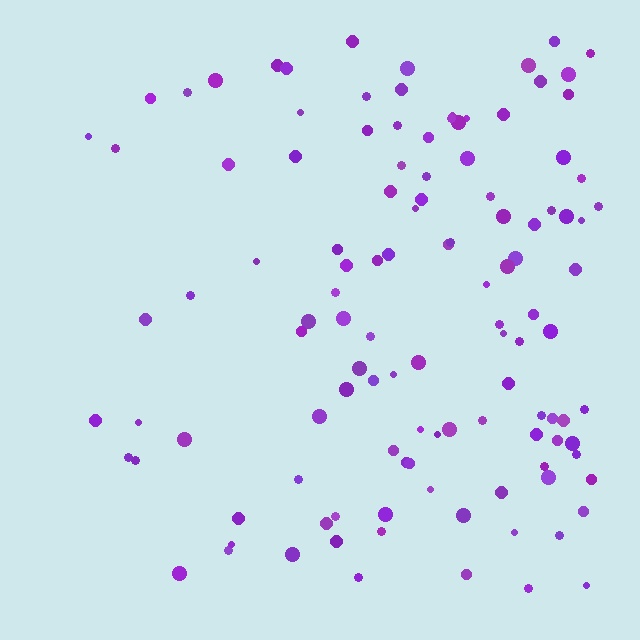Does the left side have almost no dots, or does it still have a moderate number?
Still a moderate number, just noticeably fewer than the right.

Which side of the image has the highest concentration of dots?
The right.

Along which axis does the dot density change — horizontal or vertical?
Horizontal.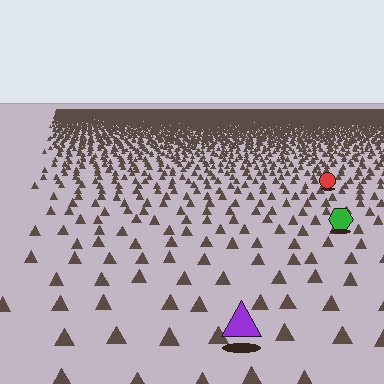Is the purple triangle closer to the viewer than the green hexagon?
Yes. The purple triangle is closer — you can tell from the texture gradient: the ground texture is coarser near it.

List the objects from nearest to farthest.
From nearest to farthest: the purple triangle, the green hexagon, the red circle.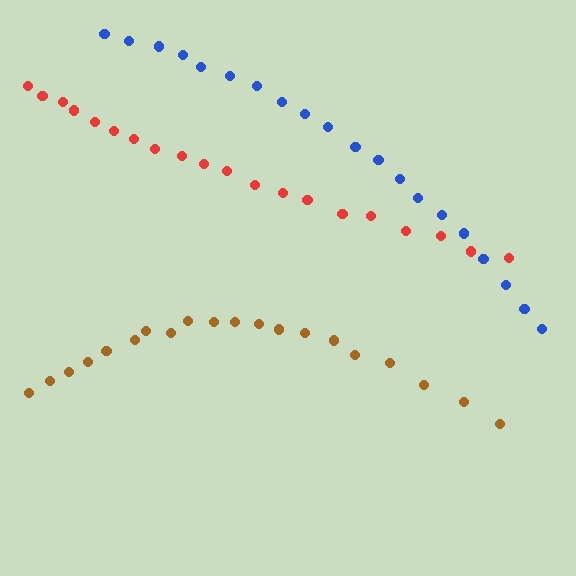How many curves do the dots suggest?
There are 3 distinct paths.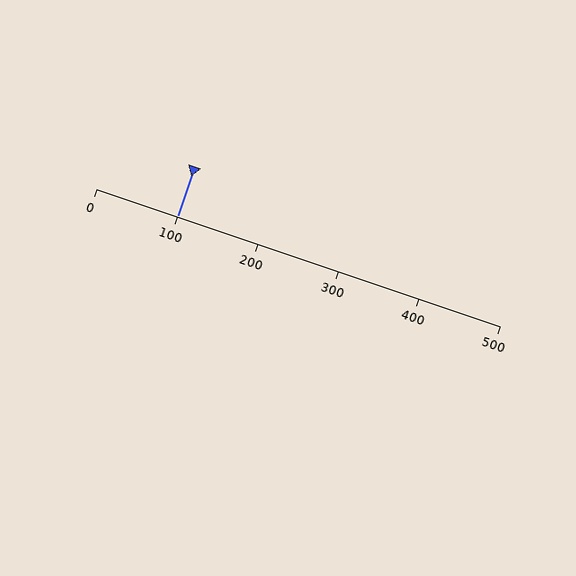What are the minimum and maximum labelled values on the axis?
The axis runs from 0 to 500.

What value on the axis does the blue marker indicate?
The marker indicates approximately 100.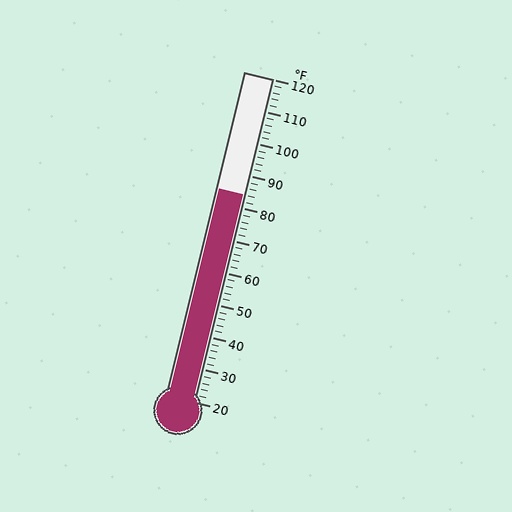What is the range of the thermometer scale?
The thermometer scale ranges from 20°F to 120°F.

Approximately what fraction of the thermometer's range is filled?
The thermometer is filled to approximately 65% of its range.